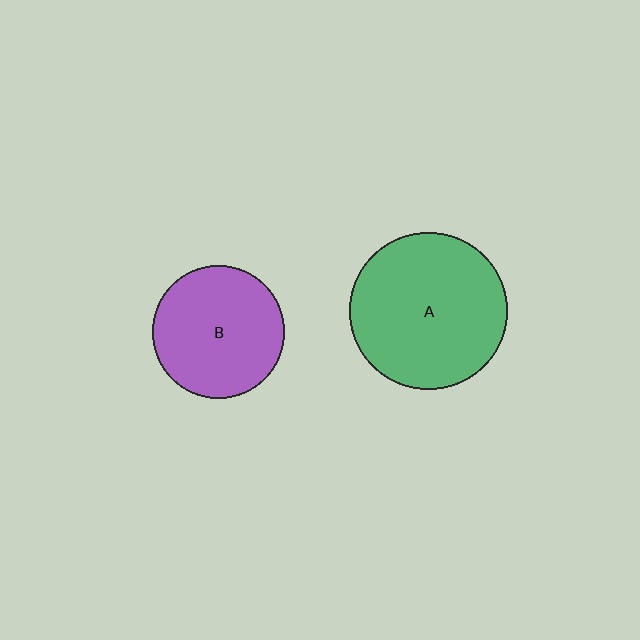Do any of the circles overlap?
No, none of the circles overlap.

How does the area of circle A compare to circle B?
Approximately 1.4 times.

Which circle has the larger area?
Circle A (green).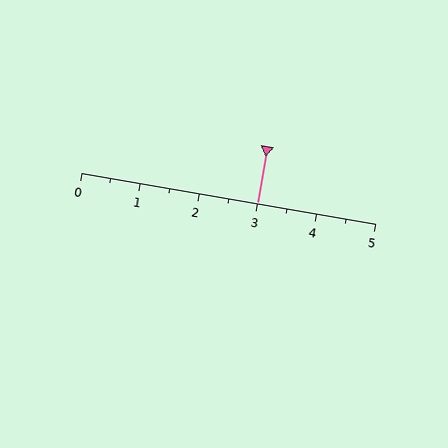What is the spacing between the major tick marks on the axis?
The major ticks are spaced 1 apart.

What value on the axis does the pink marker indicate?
The marker indicates approximately 3.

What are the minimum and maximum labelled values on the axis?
The axis runs from 0 to 5.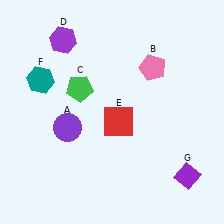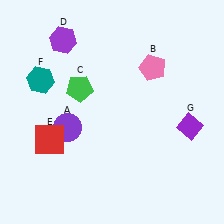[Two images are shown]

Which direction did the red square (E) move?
The red square (E) moved left.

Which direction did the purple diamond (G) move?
The purple diamond (G) moved up.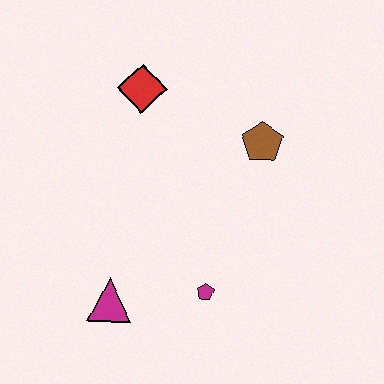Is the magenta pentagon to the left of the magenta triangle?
No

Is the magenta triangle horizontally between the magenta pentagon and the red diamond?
No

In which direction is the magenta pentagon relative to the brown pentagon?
The magenta pentagon is below the brown pentagon.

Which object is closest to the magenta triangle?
The magenta pentagon is closest to the magenta triangle.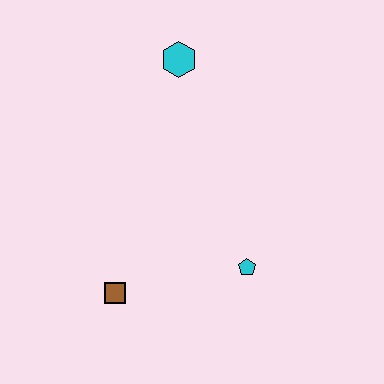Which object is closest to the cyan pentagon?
The brown square is closest to the cyan pentagon.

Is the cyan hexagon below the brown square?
No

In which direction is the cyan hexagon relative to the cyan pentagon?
The cyan hexagon is above the cyan pentagon.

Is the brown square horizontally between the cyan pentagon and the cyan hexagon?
No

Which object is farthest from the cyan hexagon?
The brown square is farthest from the cyan hexagon.